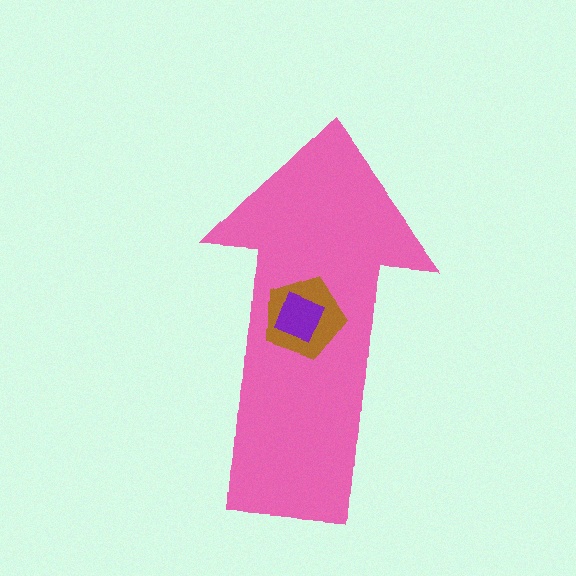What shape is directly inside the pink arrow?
The brown pentagon.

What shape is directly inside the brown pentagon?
The purple square.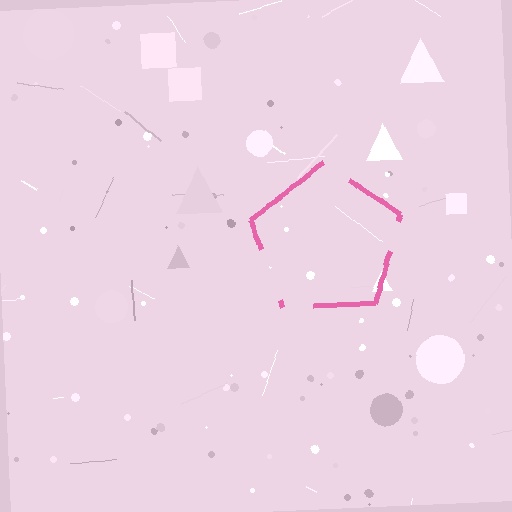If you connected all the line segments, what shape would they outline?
They would outline a pentagon.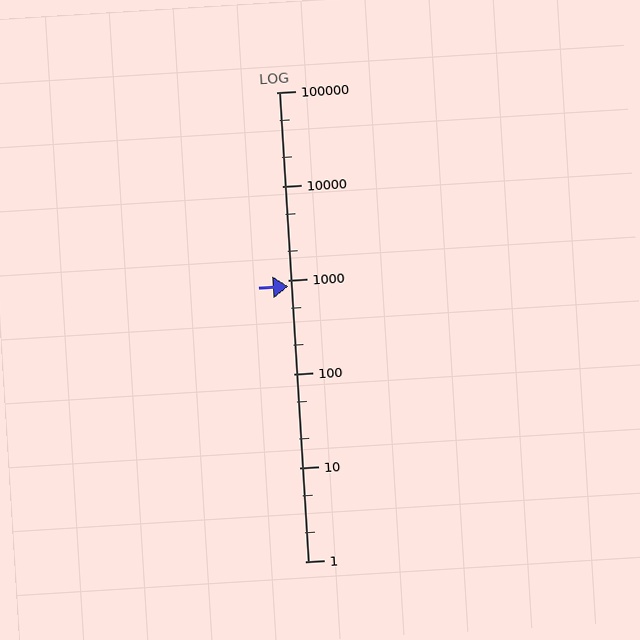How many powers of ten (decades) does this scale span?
The scale spans 5 decades, from 1 to 100000.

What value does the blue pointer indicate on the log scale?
The pointer indicates approximately 850.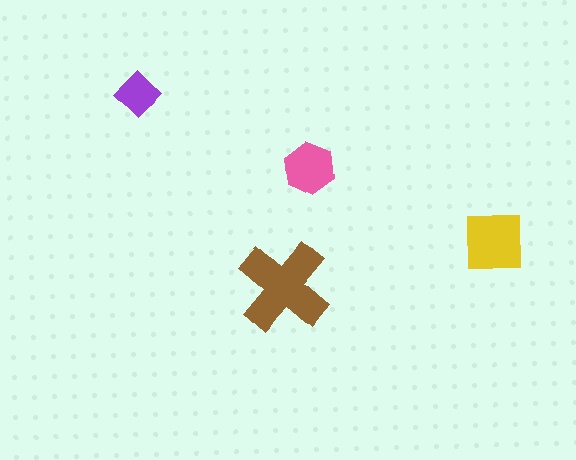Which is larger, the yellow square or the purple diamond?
The yellow square.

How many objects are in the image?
There are 4 objects in the image.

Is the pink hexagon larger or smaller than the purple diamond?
Larger.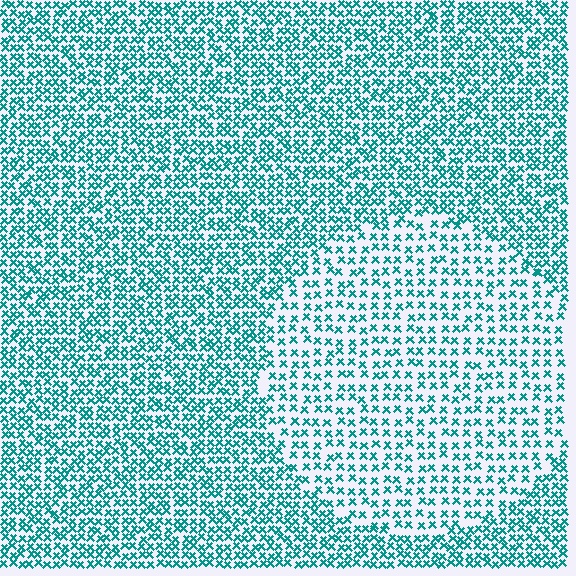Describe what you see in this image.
The image contains small teal elements arranged at two different densities. A circle-shaped region is visible where the elements are less densely packed than the surrounding area.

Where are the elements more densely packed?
The elements are more densely packed outside the circle boundary.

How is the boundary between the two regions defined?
The boundary is defined by a change in element density (approximately 1.8x ratio). All elements are the same color, size, and shape.